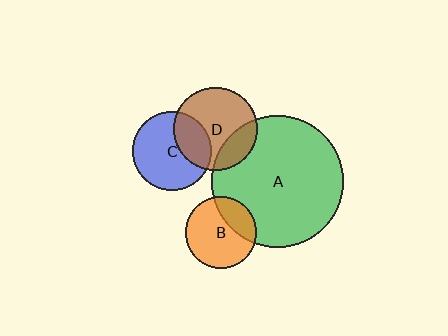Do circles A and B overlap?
Yes.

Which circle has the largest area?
Circle A (green).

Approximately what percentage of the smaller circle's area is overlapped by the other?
Approximately 25%.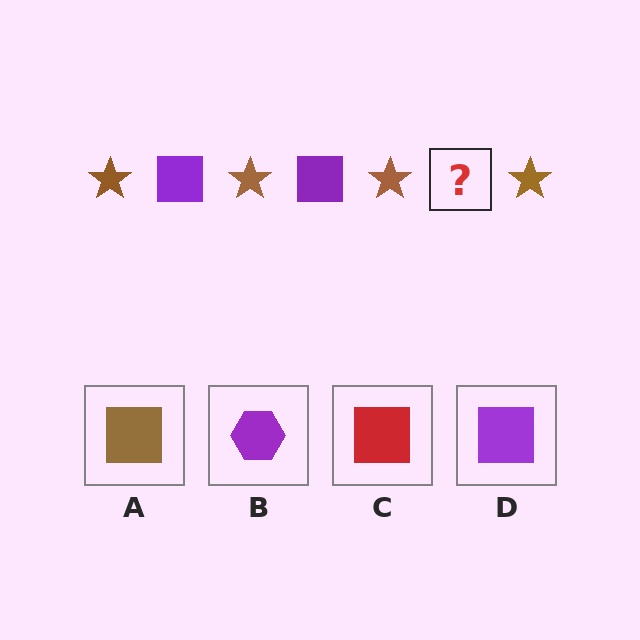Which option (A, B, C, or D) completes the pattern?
D.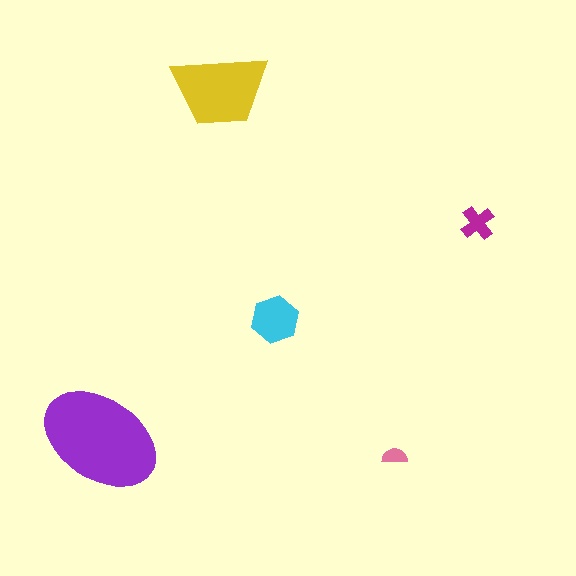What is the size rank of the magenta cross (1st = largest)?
4th.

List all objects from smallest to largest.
The pink semicircle, the magenta cross, the cyan hexagon, the yellow trapezoid, the purple ellipse.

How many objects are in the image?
There are 5 objects in the image.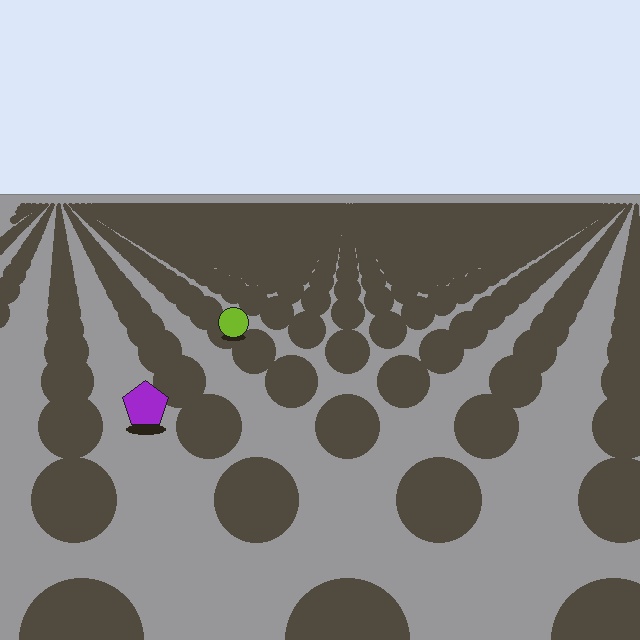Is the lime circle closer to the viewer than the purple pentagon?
No. The purple pentagon is closer — you can tell from the texture gradient: the ground texture is coarser near it.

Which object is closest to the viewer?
The purple pentagon is closest. The texture marks near it are larger and more spread out.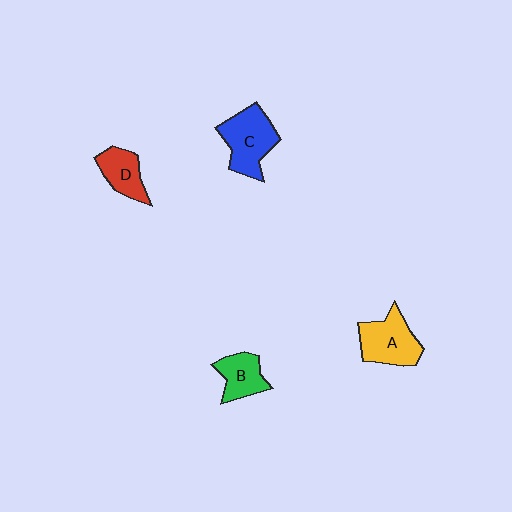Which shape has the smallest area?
Shape D (red).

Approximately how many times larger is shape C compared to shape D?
Approximately 1.6 times.